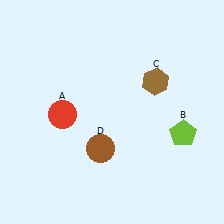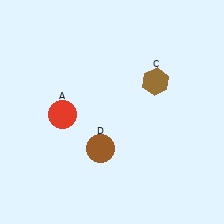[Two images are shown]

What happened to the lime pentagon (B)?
The lime pentagon (B) was removed in Image 2. It was in the bottom-right area of Image 1.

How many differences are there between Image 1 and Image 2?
There is 1 difference between the two images.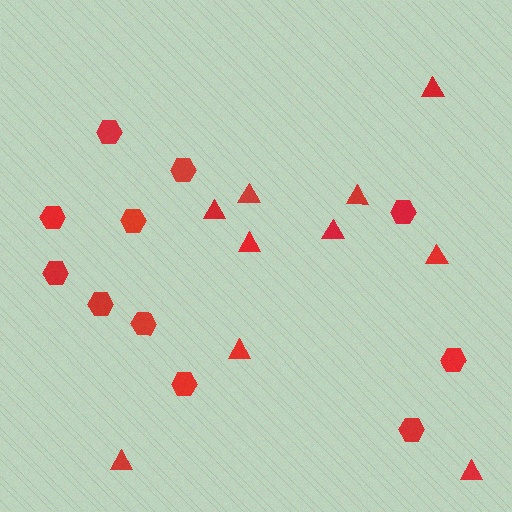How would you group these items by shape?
There are 2 groups: one group of hexagons (11) and one group of triangles (10).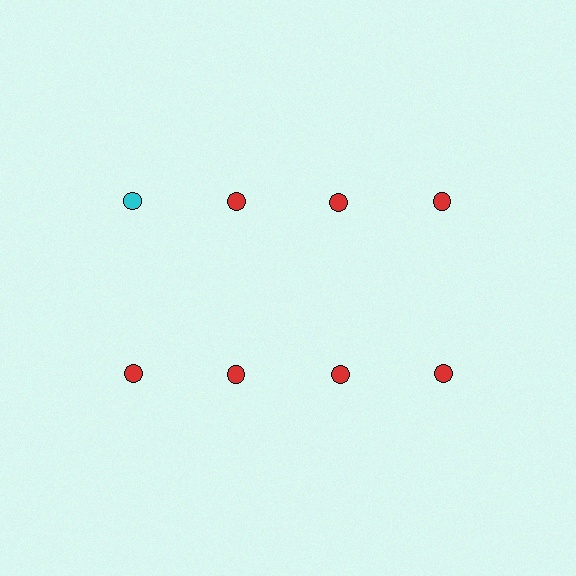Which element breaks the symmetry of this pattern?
The cyan circle in the top row, leftmost column breaks the symmetry. All other shapes are red circles.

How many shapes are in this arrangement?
There are 8 shapes arranged in a grid pattern.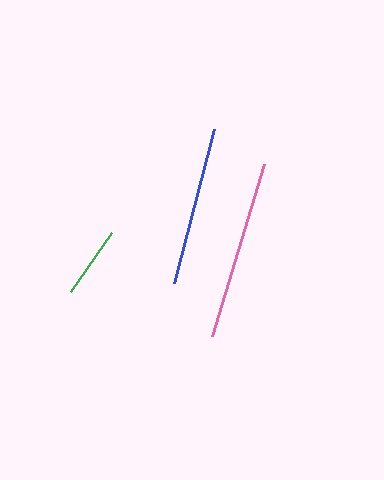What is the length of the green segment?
The green segment is approximately 72 pixels long.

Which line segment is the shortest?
The green line is the shortest at approximately 72 pixels.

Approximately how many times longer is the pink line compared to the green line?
The pink line is approximately 2.5 times the length of the green line.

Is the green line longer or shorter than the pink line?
The pink line is longer than the green line.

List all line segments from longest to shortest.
From longest to shortest: pink, blue, green.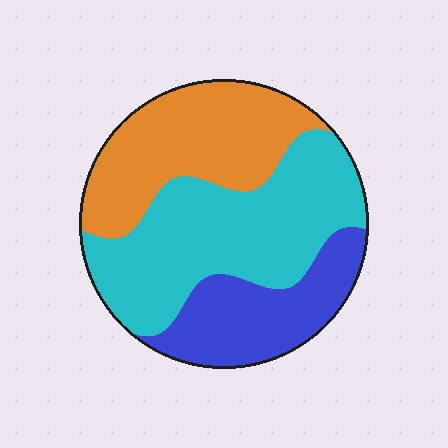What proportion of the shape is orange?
Orange covers 32% of the shape.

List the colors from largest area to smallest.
From largest to smallest: cyan, orange, blue.